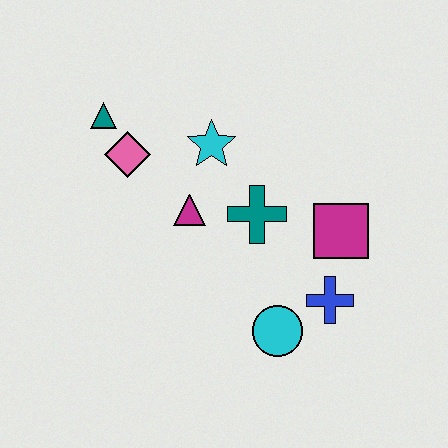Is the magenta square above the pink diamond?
No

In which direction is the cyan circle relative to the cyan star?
The cyan circle is below the cyan star.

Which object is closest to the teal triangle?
The pink diamond is closest to the teal triangle.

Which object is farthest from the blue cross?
The teal triangle is farthest from the blue cross.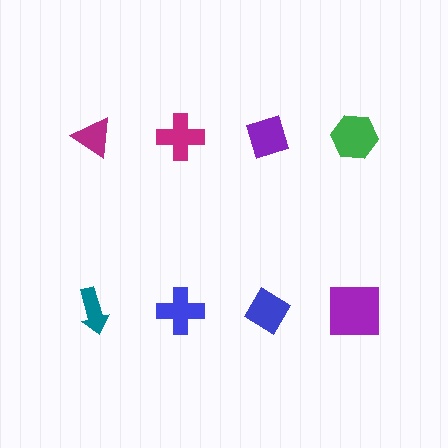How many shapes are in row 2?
4 shapes.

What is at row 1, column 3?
A purple diamond.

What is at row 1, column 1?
A magenta triangle.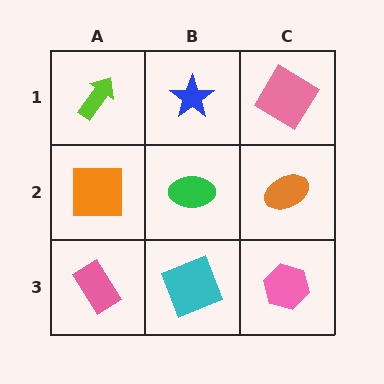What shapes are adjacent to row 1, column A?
An orange square (row 2, column A), a blue star (row 1, column B).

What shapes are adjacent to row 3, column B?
A green ellipse (row 2, column B), a pink rectangle (row 3, column A), a pink hexagon (row 3, column C).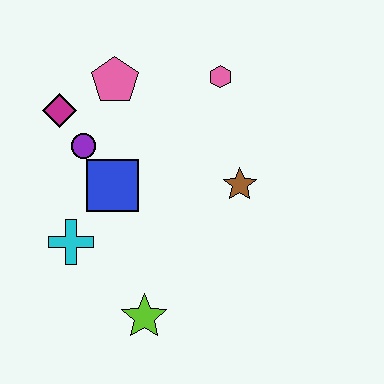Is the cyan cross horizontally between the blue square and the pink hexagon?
No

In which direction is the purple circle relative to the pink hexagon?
The purple circle is to the left of the pink hexagon.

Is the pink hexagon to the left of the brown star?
Yes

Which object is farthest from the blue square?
The pink hexagon is farthest from the blue square.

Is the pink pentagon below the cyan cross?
No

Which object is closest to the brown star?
The pink hexagon is closest to the brown star.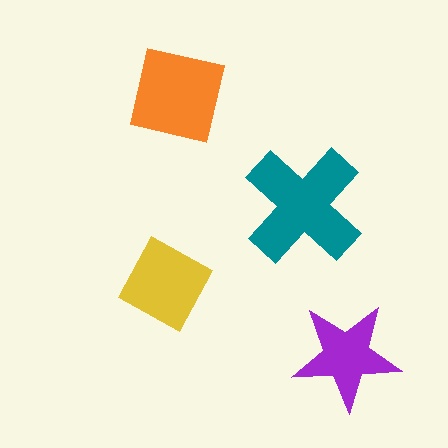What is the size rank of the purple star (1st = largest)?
4th.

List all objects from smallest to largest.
The purple star, the yellow diamond, the orange square, the teal cross.